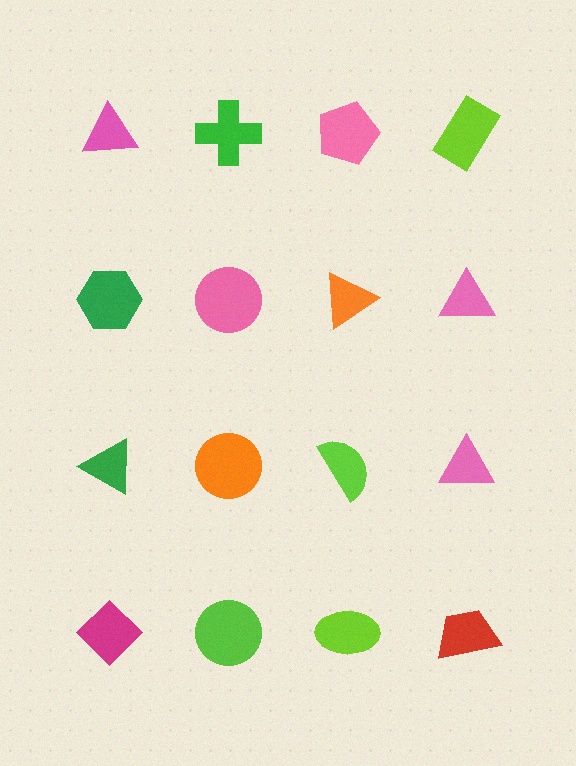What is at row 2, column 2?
A pink circle.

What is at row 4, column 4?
A red trapezoid.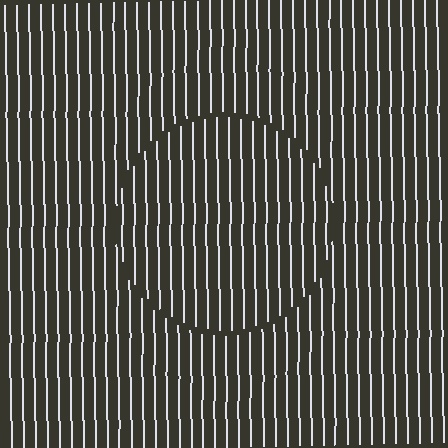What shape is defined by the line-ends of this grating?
An illusory circle. The interior of the shape contains the same grating, shifted by half a period — the contour is defined by the phase discontinuity where line-ends from the inner and outer gratings abut.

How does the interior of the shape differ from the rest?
The interior of the shape contains the same grating, shifted by half a period — the contour is defined by the phase discontinuity where line-ends from the inner and outer gratings abut.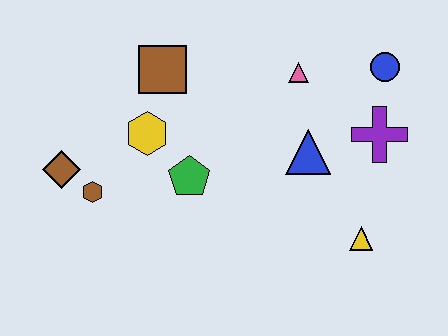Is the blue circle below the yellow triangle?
No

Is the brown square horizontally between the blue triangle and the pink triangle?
No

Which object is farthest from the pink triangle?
The brown diamond is farthest from the pink triangle.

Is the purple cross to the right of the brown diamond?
Yes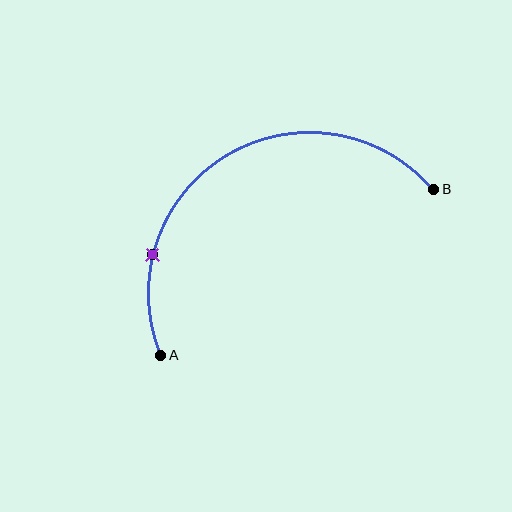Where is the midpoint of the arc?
The arc midpoint is the point on the curve farthest from the straight line joining A and B. It sits above that line.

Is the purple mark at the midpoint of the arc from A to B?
No. The purple mark lies on the arc but is closer to endpoint A. The arc midpoint would be at the point on the curve equidistant along the arc from both A and B.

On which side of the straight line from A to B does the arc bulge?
The arc bulges above the straight line connecting A and B.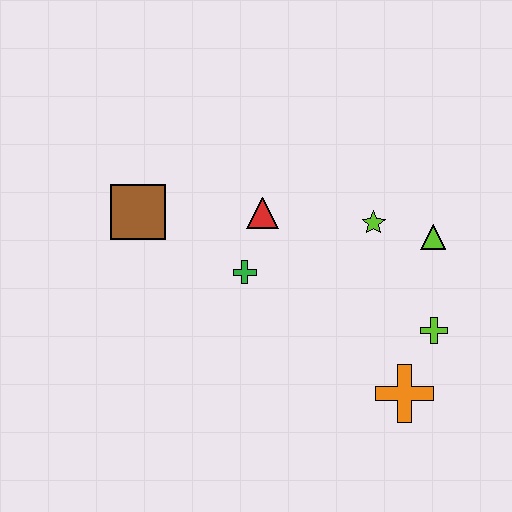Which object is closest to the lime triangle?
The lime star is closest to the lime triangle.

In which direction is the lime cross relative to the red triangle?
The lime cross is to the right of the red triangle.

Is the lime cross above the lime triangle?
No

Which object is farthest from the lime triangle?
The brown square is farthest from the lime triangle.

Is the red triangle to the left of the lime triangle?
Yes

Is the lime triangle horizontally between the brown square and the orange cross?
No